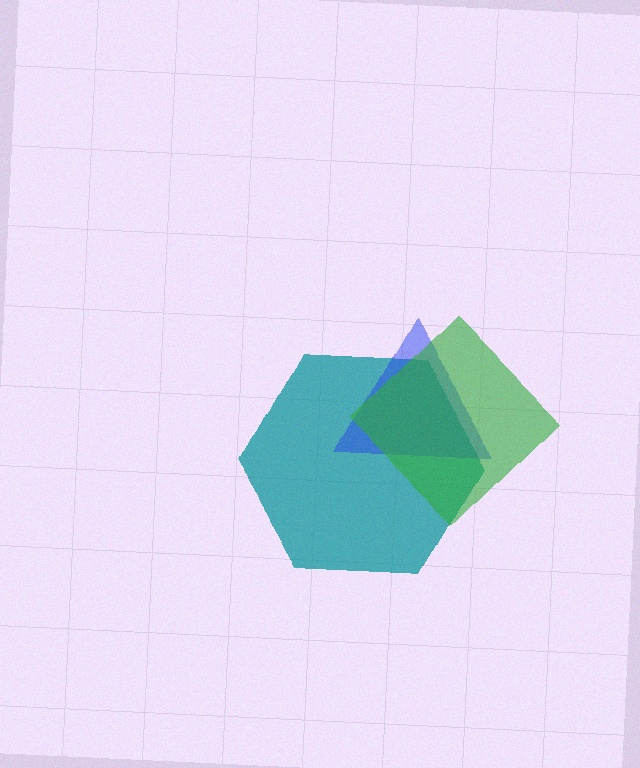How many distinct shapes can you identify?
There are 3 distinct shapes: a teal hexagon, a blue triangle, a green diamond.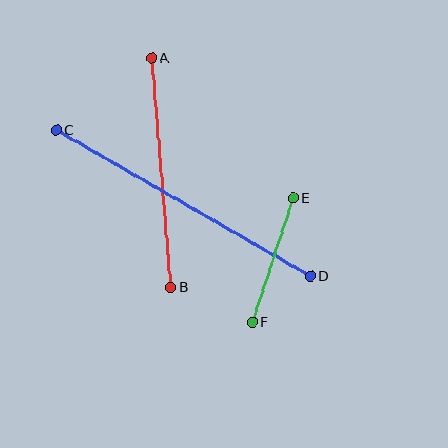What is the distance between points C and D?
The distance is approximately 293 pixels.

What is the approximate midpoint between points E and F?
The midpoint is at approximately (273, 260) pixels.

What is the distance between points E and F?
The distance is approximately 131 pixels.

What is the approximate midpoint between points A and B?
The midpoint is at approximately (161, 173) pixels.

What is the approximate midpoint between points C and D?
The midpoint is at approximately (183, 203) pixels.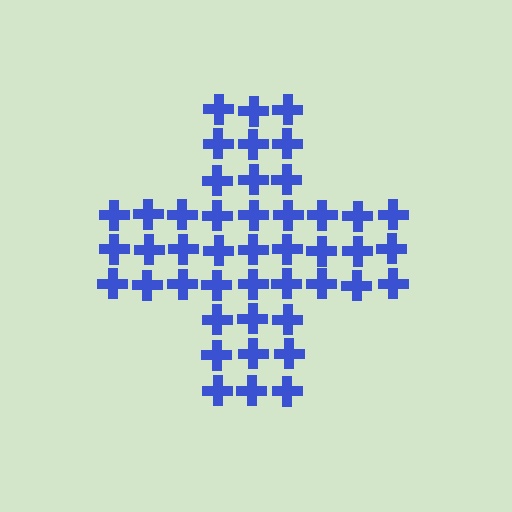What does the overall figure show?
The overall figure shows a cross.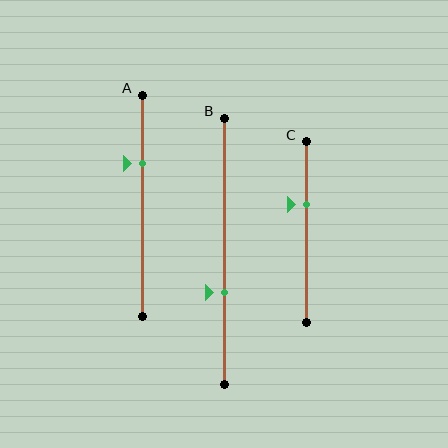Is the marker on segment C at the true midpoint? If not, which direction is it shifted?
No, the marker on segment C is shifted upward by about 16% of the segment length.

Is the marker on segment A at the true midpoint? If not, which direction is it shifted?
No, the marker on segment A is shifted upward by about 19% of the segment length.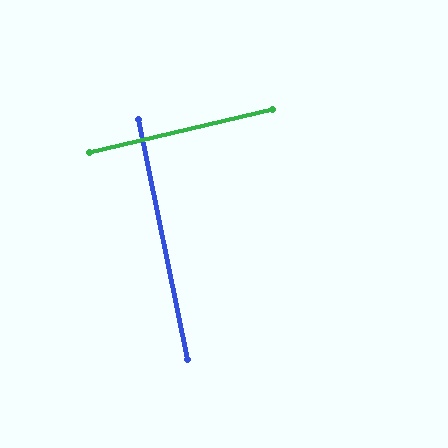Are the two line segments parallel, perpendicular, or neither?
Perpendicular — they meet at approximately 88°.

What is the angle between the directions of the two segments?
Approximately 88 degrees.